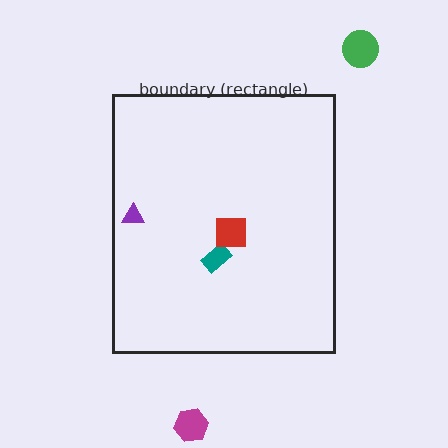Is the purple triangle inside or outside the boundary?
Inside.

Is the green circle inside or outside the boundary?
Outside.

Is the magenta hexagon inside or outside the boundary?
Outside.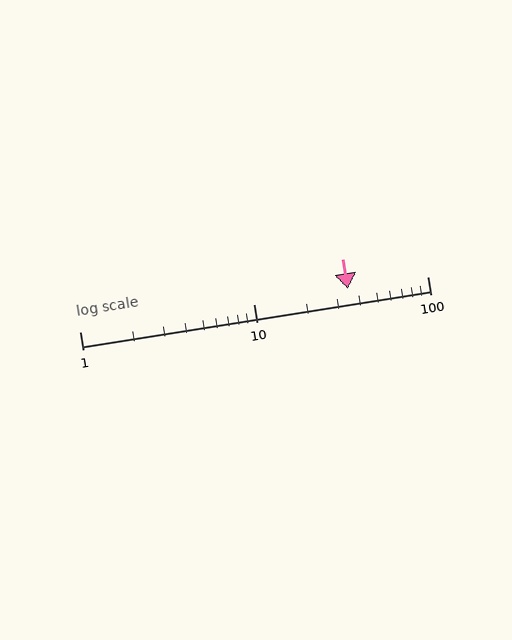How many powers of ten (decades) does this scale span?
The scale spans 2 decades, from 1 to 100.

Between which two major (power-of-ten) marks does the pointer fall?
The pointer is between 10 and 100.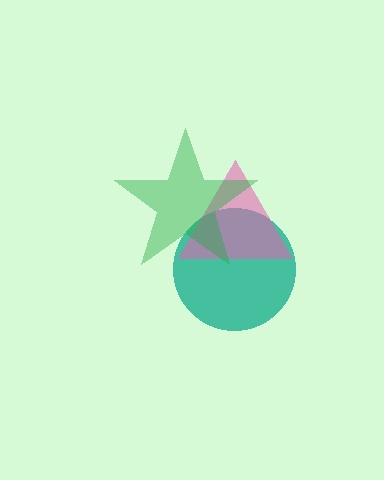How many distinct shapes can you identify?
There are 3 distinct shapes: a teal circle, a pink triangle, a green star.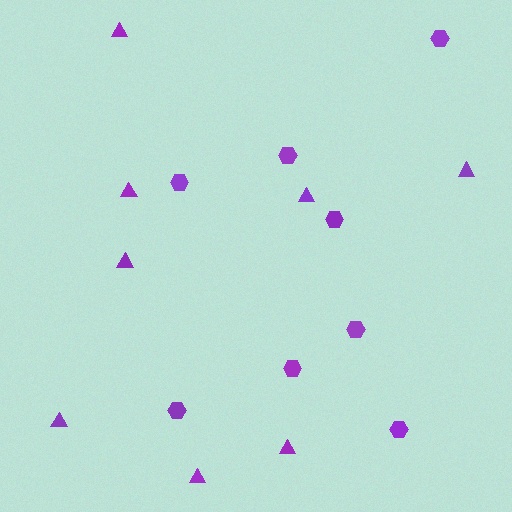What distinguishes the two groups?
There are 2 groups: one group of hexagons (8) and one group of triangles (8).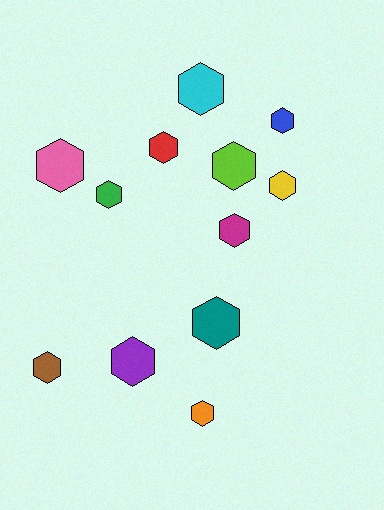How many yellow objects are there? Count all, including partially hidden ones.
There is 1 yellow object.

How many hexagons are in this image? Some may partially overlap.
There are 12 hexagons.